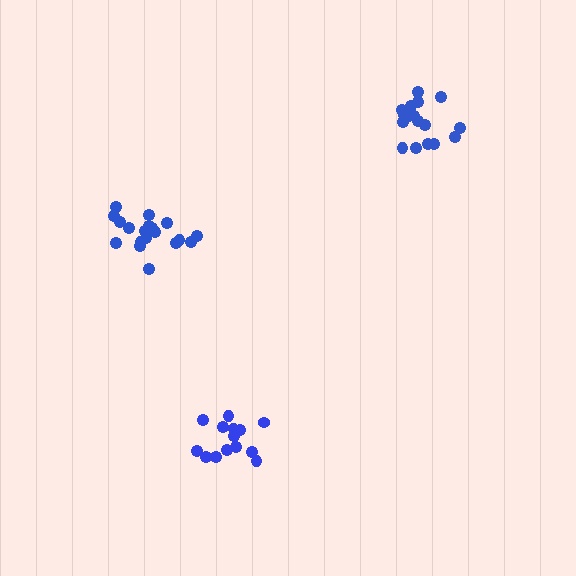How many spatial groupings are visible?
There are 3 spatial groupings.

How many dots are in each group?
Group 1: 17 dots, Group 2: 14 dots, Group 3: 19 dots (50 total).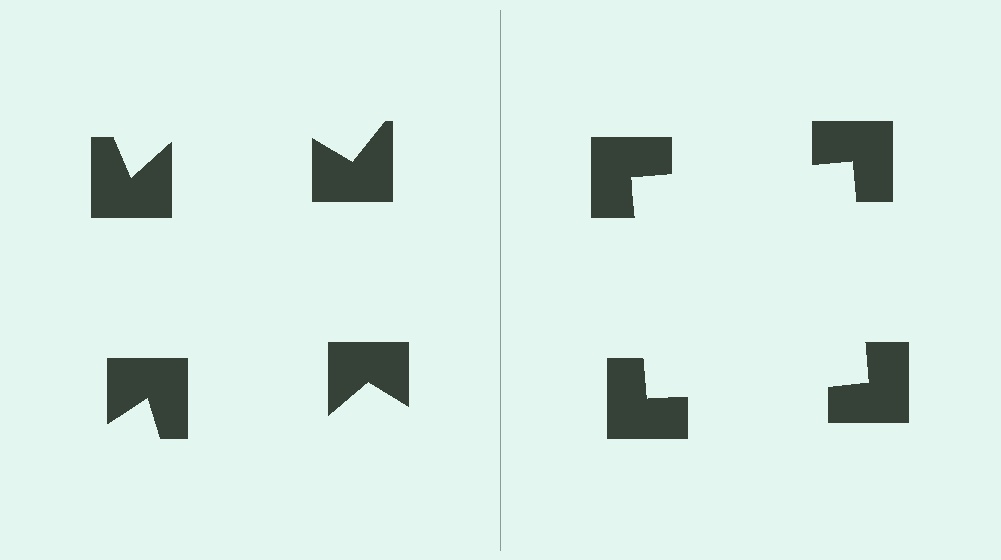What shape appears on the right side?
An illusory square.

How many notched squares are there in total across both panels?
8 — 4 on each side.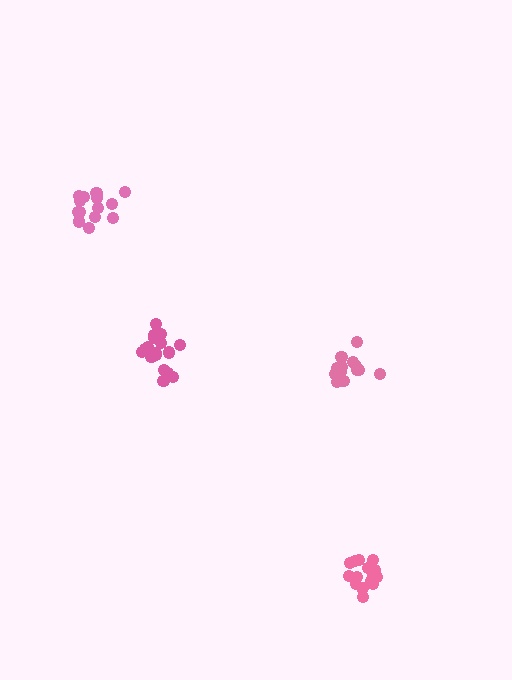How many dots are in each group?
Group 1: 16 dots, Group 2: 16 dots, Group 3: 15 dots, Group 4: 18 dots (65 total).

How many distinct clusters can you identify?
There are 4 distinct clusters.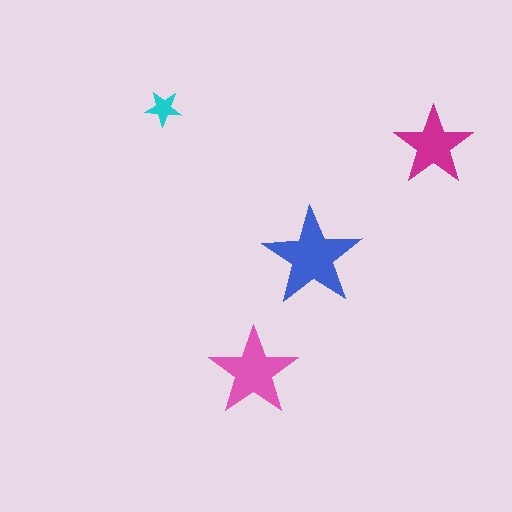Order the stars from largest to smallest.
the blue one, the pink one, the magenta one, the cyan one.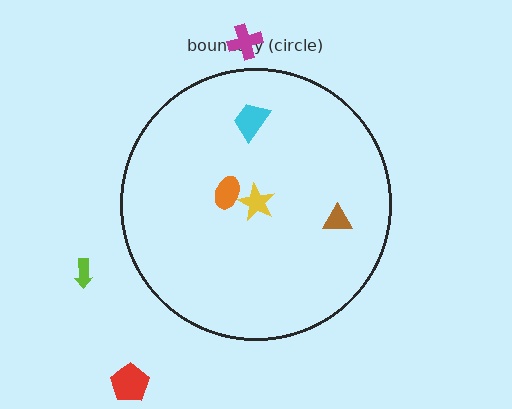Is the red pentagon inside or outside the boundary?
Outside.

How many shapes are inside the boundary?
4 inside, 3 outside.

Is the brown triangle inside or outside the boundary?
Inside.